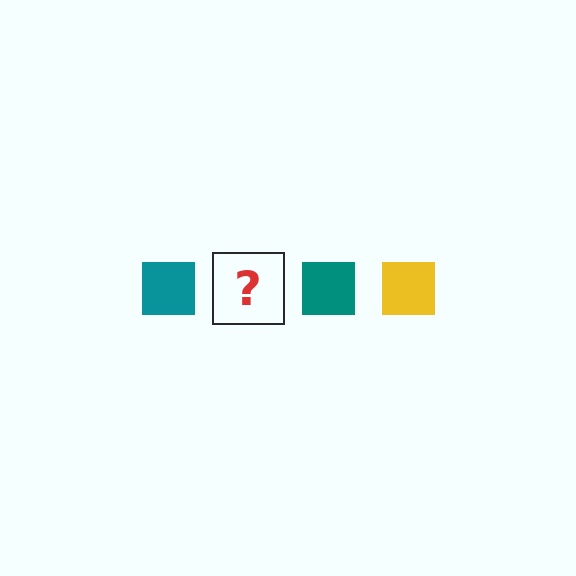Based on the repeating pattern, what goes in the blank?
The blank should be a yellow square.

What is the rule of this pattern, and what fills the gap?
The rule is that the pattern cycles through teal, yellow squares. The gap should be filled with a yellow square.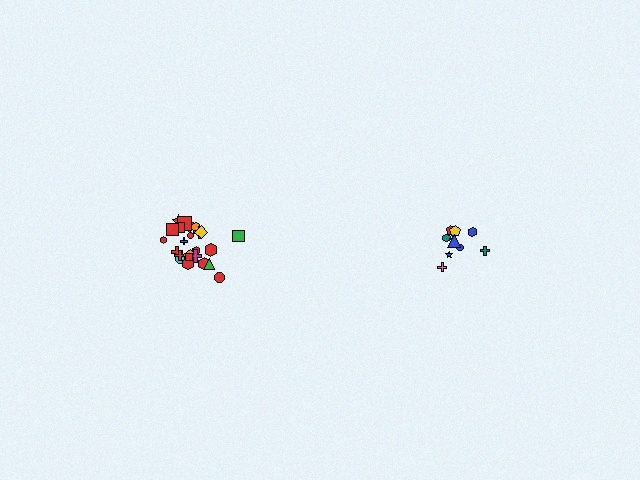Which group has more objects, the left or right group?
The left group.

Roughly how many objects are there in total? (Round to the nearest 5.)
Roughly 35 objects in total.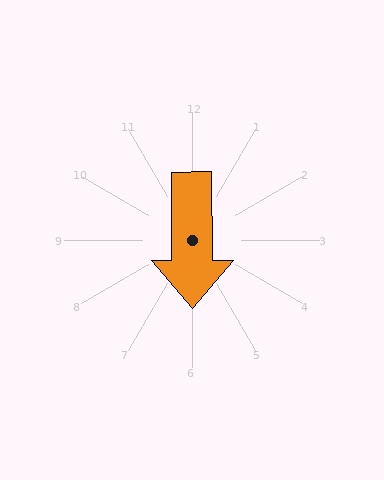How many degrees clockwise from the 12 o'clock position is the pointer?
Approximately 180 degrees.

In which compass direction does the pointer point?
South.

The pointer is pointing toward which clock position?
Roughly 6 o'clock.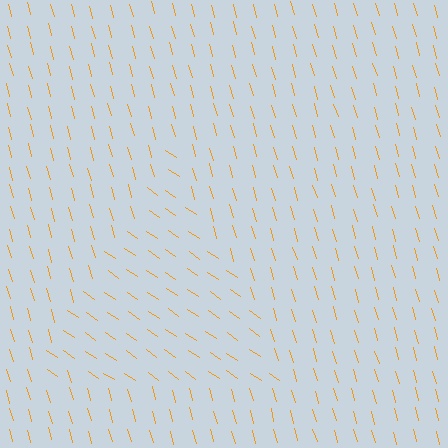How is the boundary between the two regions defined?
The boundary is defined purely by a change in line orientation (approximately 39 degrees difference). All lines are the same color and thickness.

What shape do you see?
I see a triangle.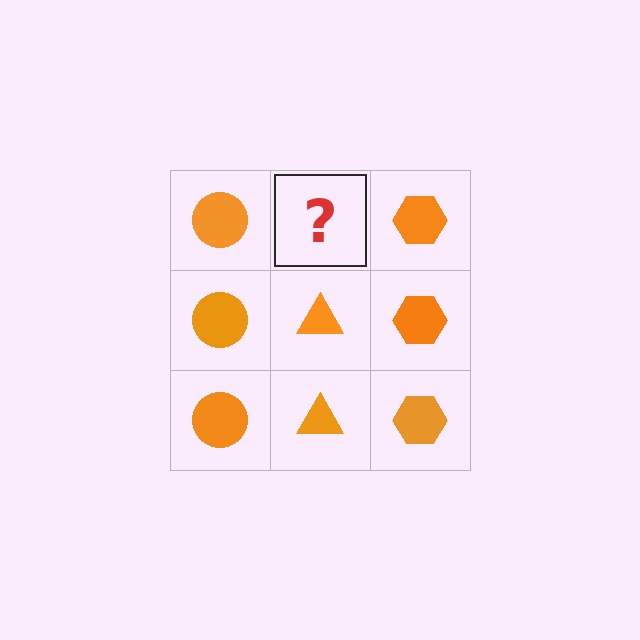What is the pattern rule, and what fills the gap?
The rule is that each column has a consistent shape. The gap should be filled with an orange triangle.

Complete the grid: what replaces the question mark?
The question mark should be replaced with an orange triangle.